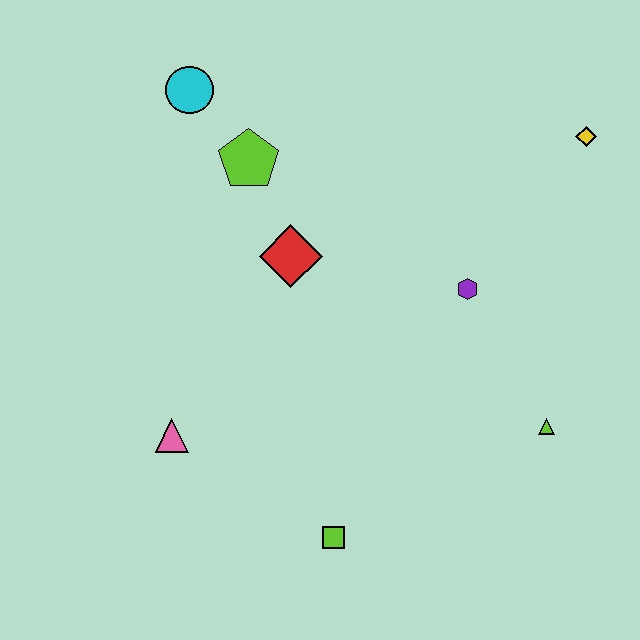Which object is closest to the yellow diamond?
The purple hexagon is closest to the yellow diamond.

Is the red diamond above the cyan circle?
No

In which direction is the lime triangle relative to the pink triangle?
The lime triangle is to the right of the pink triangle.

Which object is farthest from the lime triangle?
The cyan circle is farthest from the lime triangle.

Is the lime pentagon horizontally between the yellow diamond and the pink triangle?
Yes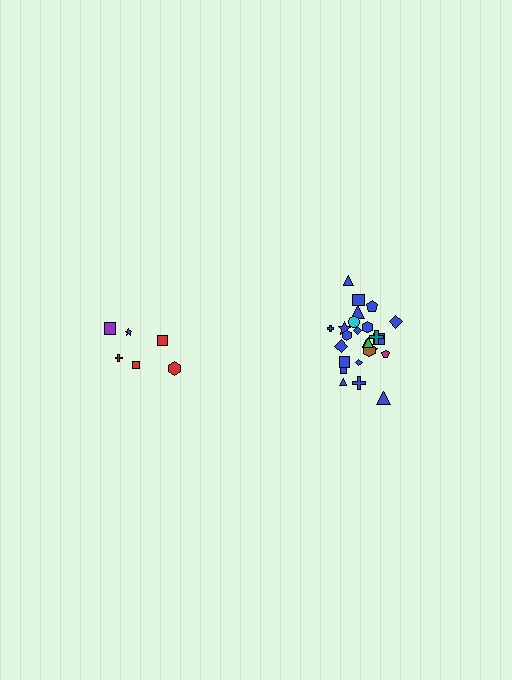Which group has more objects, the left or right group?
The right group.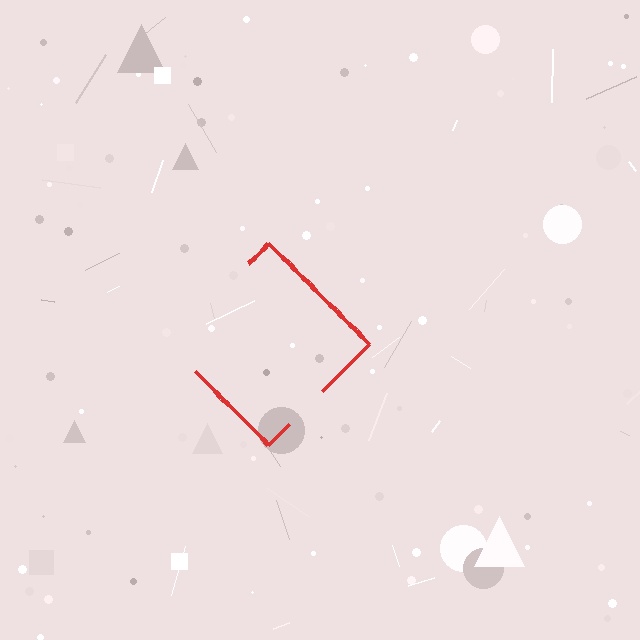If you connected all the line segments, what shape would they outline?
They would outline a diamond.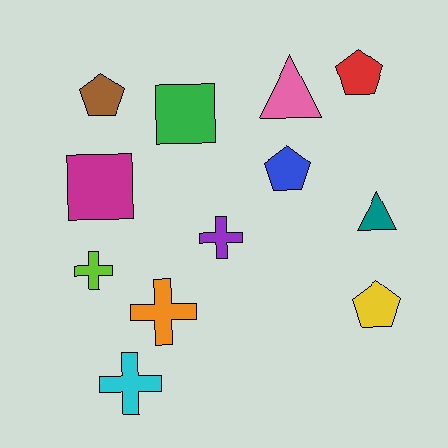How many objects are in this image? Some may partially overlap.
There are 12 objects.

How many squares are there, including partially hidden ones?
There are 2 squares.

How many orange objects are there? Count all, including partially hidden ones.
There is 1 orange object.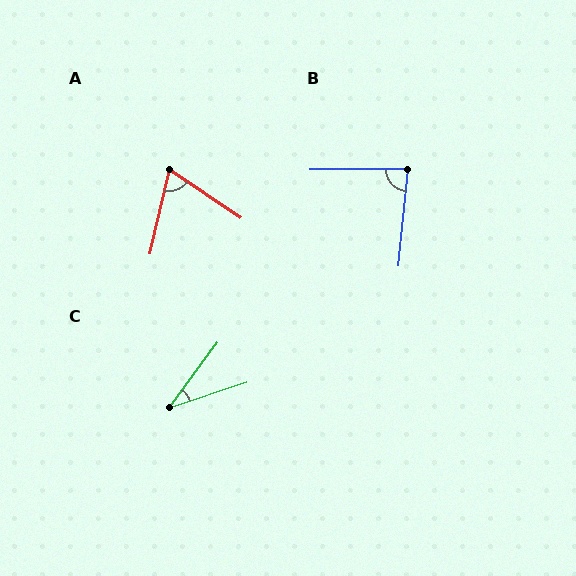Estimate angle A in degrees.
Approximately 69 degrees.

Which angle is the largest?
B, at approximately 84 degrees.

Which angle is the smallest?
C, at approximately 35 degrees.